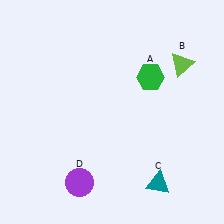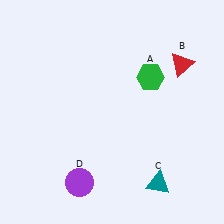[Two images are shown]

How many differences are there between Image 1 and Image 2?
There is 1 difference between the two images.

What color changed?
The triangle (B) changed from lime in Image 1 to red in Image 2.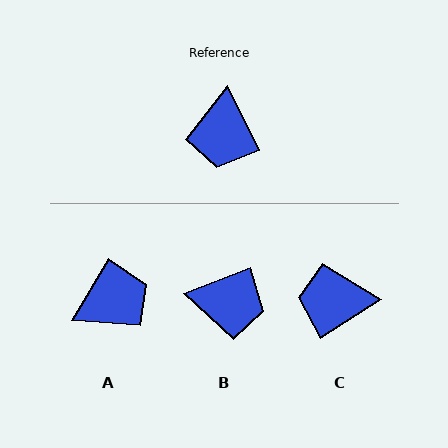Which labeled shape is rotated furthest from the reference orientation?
A, about 124 degrees away.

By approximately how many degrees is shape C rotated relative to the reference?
Approximately 84 degrees clockwise.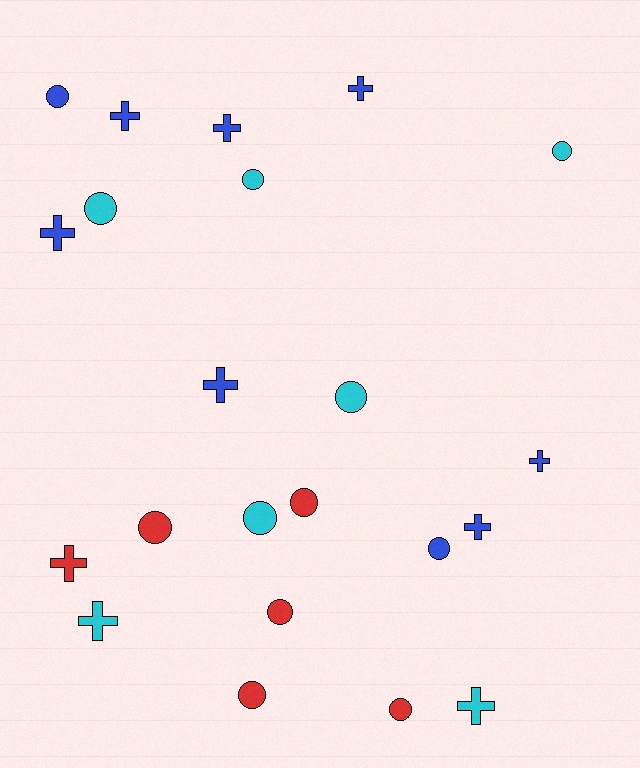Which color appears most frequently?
Blue, with 9 objects.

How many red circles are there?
There are 5 red circles.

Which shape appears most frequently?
Circle, with 12 objects.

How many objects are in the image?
There are 22 objects.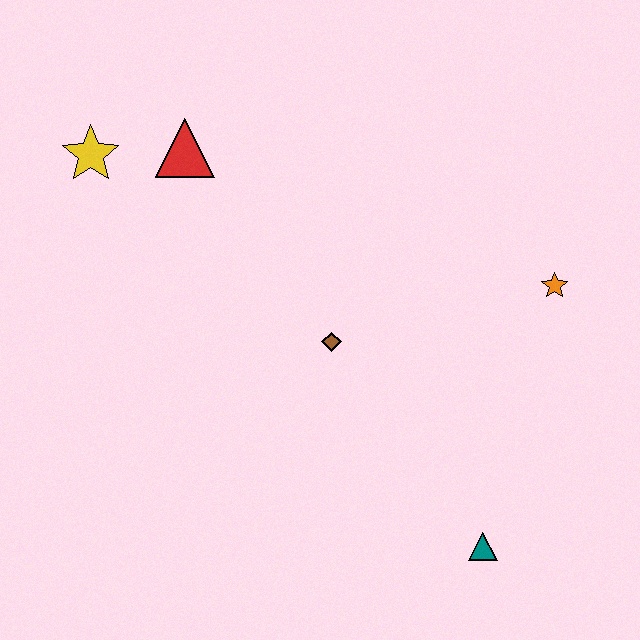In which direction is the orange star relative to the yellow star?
The orange star is to the right of the yellow star.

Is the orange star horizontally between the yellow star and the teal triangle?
No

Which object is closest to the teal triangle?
The brown diamond is closest to the teal triangle.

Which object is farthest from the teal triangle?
The yellow star is farthest from the teal triangle.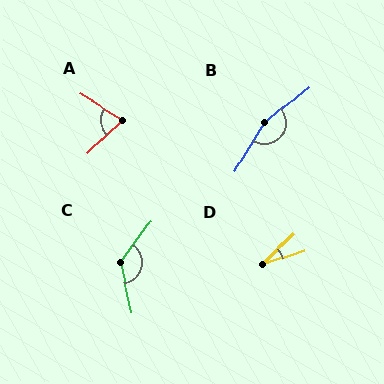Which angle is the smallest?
D, at approximately 26 degrees.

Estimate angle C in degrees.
Approximately 130 degrees.